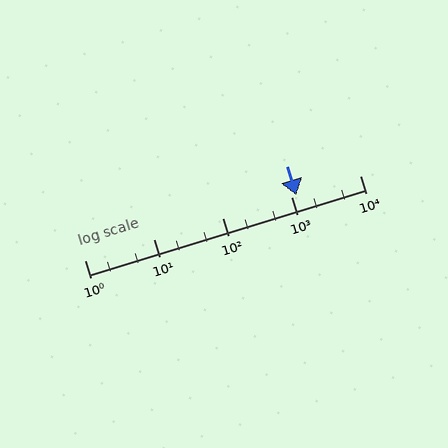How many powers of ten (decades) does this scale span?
The scale spans 4 decades, from 1 to 10000.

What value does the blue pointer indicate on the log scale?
The pointer indicates approximately 1200.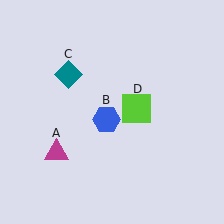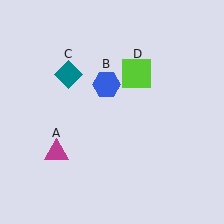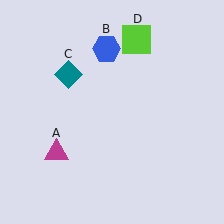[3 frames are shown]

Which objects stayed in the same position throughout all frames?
Magenta triangle (object A) and teal diamond (object C) remained stationary.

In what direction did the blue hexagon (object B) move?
The blue hexagon (object B) moved up.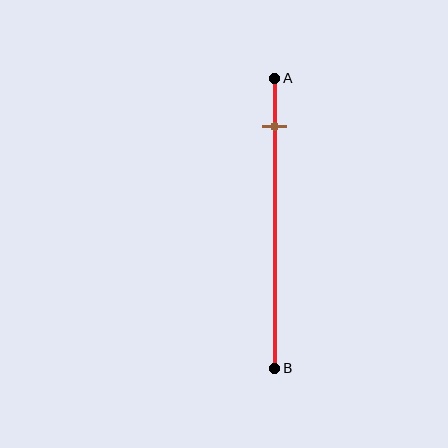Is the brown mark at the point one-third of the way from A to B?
No, the mark is at about 15% from A, not at the 33% one-third point.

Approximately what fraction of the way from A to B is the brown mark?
The brown mark is approximately 15% of the way from A to B.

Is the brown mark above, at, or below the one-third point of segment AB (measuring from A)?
The brown mark is above the one-third point of segment AB.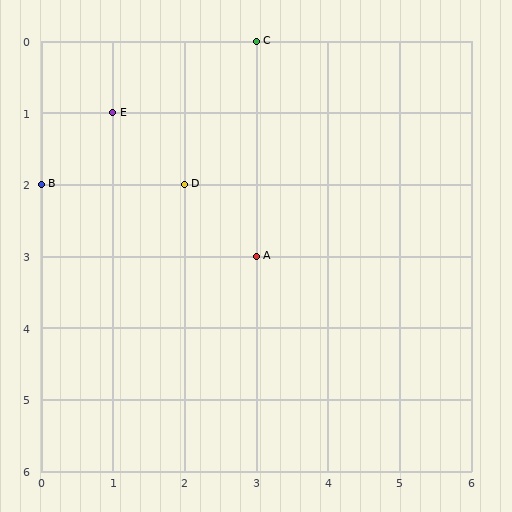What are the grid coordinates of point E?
Point E is at grid coordinates (1, 1).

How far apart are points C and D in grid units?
Points C and D are 1 column and 2 rows apart (about 2.2 grid units diagonally).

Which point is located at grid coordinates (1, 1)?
Point E is at (1, 1).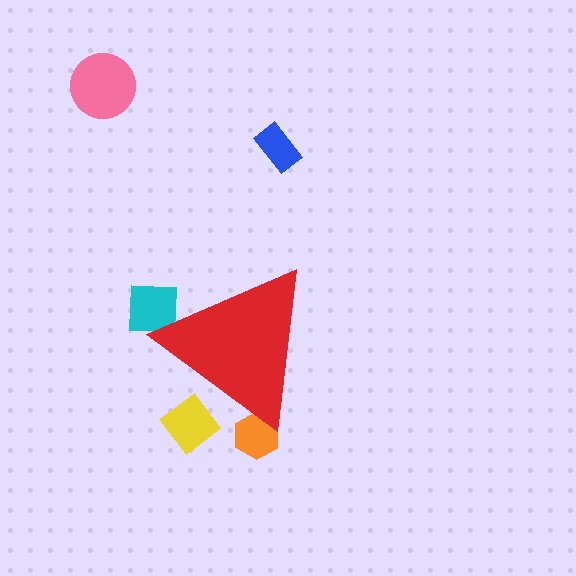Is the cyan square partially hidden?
Yes, the cyan square is partially hidden behind the red triangle.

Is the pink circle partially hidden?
No, the pink circle is fully visible.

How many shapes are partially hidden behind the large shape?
3 shapes are partially hidden.